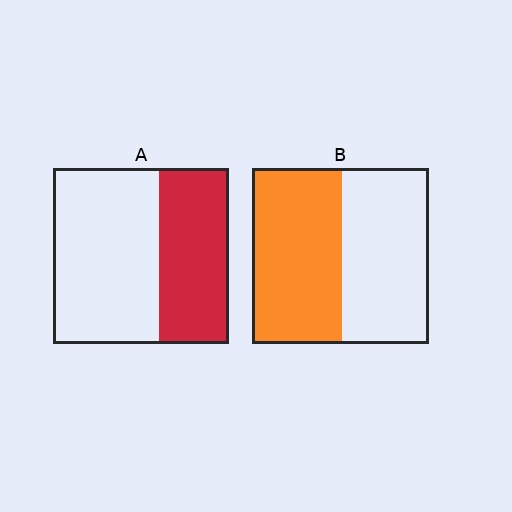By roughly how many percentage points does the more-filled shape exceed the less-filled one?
By roughly 10 percentage points (B over A).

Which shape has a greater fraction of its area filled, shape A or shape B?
Shape B.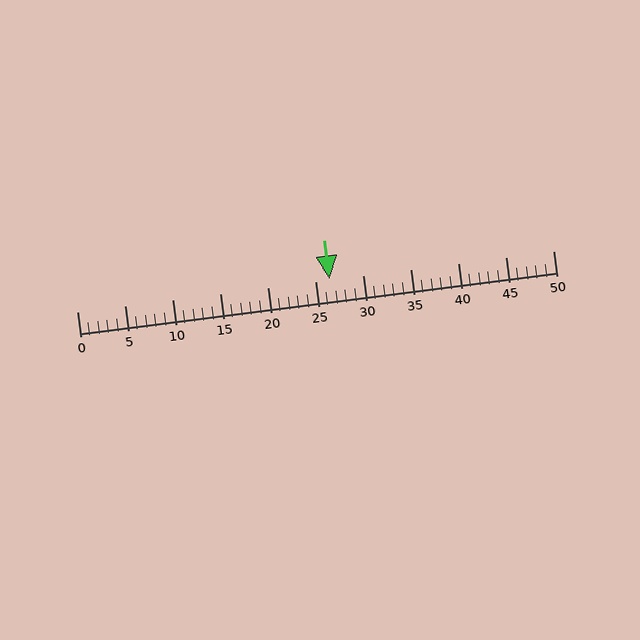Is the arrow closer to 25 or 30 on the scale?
The arrow is closer to 25.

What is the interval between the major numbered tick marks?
The major tick marks are spaced 5 units apart.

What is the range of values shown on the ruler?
The ruler shows values from 0 to 50.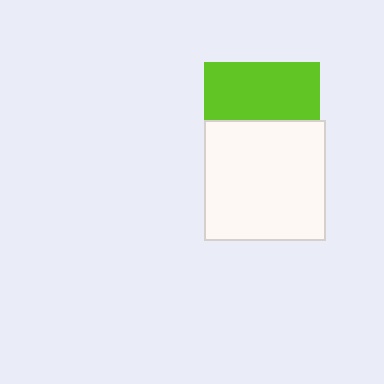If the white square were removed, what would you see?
You would see the complete lime square.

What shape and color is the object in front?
The object in front is a white square.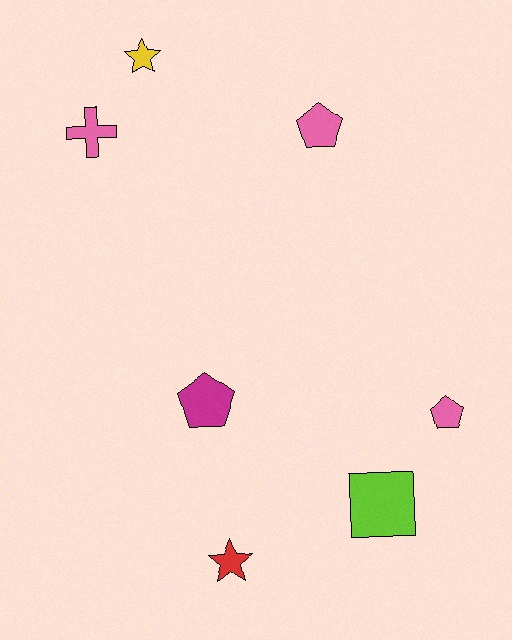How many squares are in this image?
There is 1 square.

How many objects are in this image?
There are 7 objects.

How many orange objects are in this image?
There are no orange objects.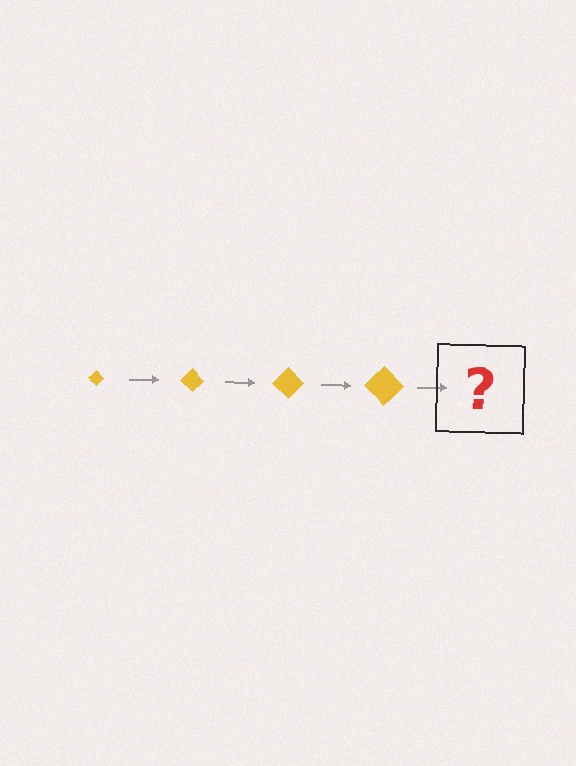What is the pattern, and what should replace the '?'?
The pattern is that the diamond gets progressively larger each step. The '?' should be a yellow diamond, larger than the previous one.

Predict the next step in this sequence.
The next step is a yellow diamond, larger than the previous one.